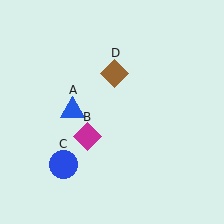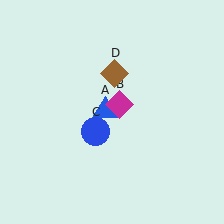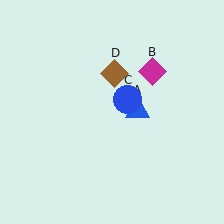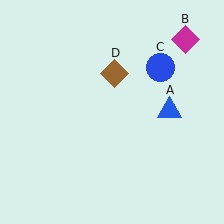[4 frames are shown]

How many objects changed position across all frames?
3 objects changed position: blue triangle (object A), magenta diamond (object B), blue circle (object C).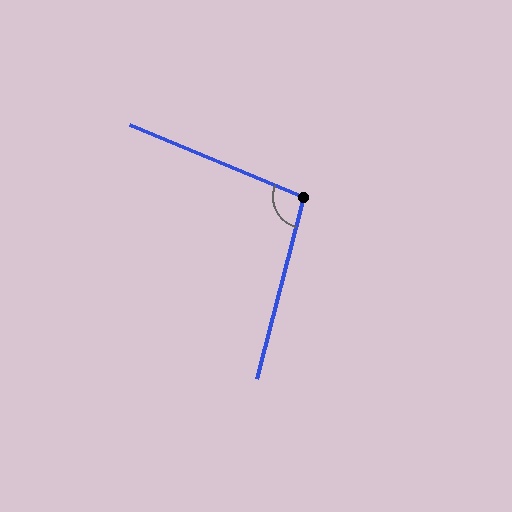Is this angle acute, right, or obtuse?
It is obtuse.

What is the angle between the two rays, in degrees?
Approximately 98 degrees.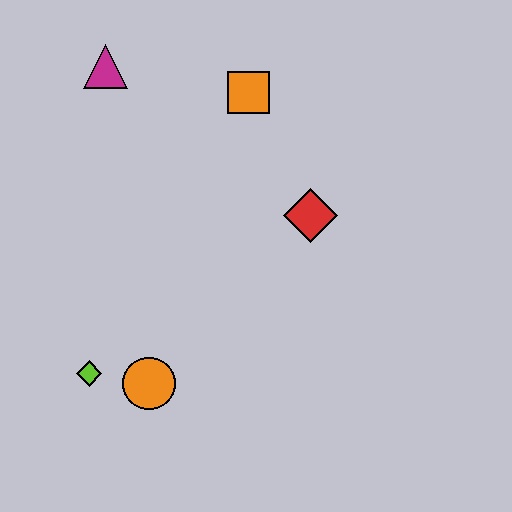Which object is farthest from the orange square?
The lime diamond is farthest from the orange square.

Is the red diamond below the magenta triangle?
Yes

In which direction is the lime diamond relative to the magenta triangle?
The lime diamond is below the magenta triangle.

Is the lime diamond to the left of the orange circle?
Yes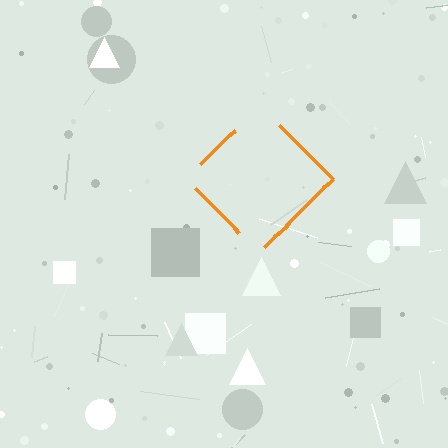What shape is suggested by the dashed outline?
The dashed outline suggests a diamond.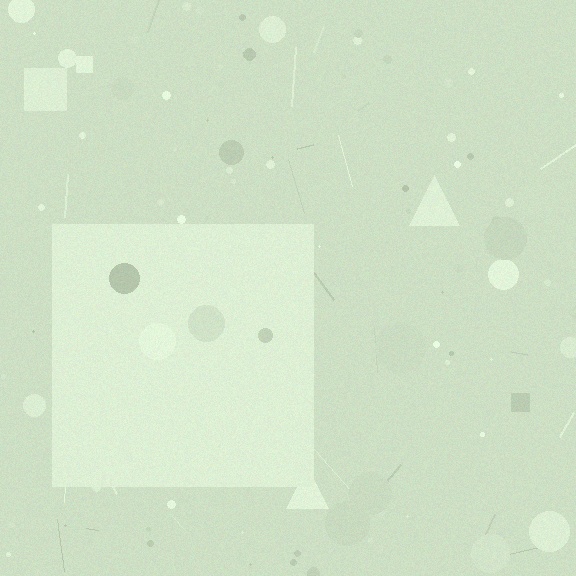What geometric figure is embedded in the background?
A square is embedded in the background.